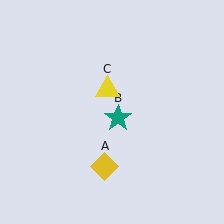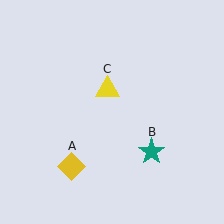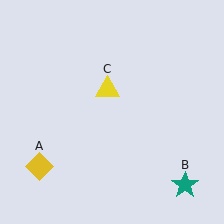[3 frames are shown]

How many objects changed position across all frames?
2 objects changed position: yellow diamond (object A), teal star (object B).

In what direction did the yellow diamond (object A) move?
The yellow diamond (object A) moved left.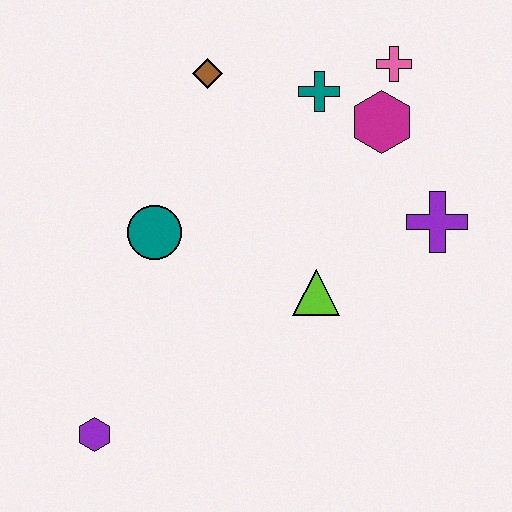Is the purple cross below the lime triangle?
No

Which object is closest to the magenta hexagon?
The pink cross is closest to the magenta hexagon.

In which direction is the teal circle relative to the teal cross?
The teal circle is to the left of the teal cross.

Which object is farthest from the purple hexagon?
The pink cross is farthest from the purple hexagon.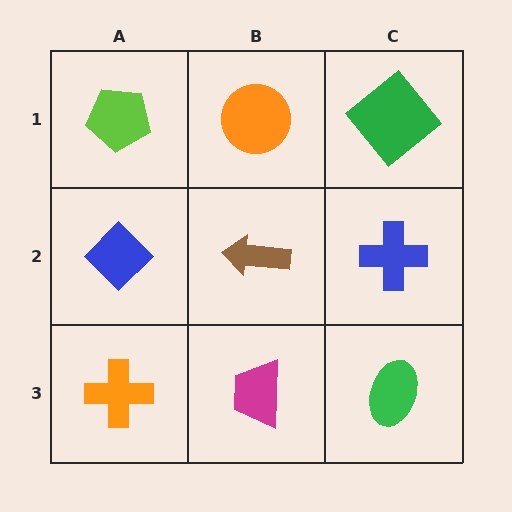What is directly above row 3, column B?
A brown arrow.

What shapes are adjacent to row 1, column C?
A blue cross (row 2, column C), an orange circle (row 1, column B).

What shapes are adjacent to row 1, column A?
A blue diamond (row 2, column A), an orange circle (row 1, column B).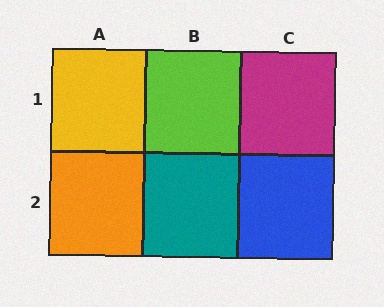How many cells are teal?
1 cell is teal.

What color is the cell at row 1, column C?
Magenta.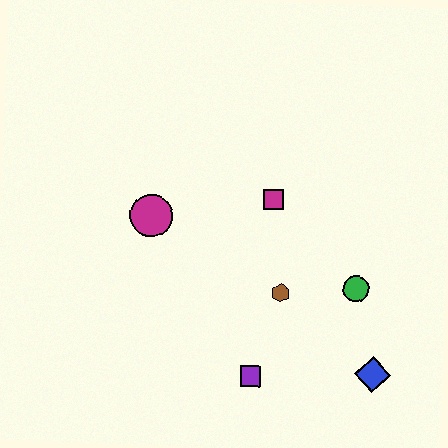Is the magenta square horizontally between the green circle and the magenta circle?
Yes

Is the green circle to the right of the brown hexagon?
Yes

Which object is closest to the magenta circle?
The magenta square is closest to the magenta circle.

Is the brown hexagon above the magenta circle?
No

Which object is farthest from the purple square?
The magenta circle is farthest from the purple square.